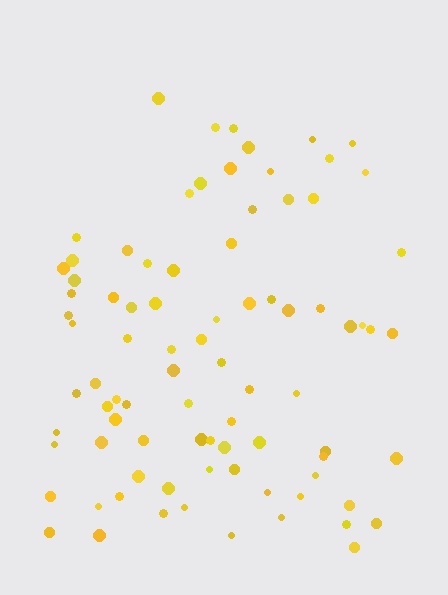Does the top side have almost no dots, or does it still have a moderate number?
Still a moderate number, just noticeably fewer than the bottom.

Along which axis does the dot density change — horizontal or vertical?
Vertical.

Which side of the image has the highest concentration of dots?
The bottom.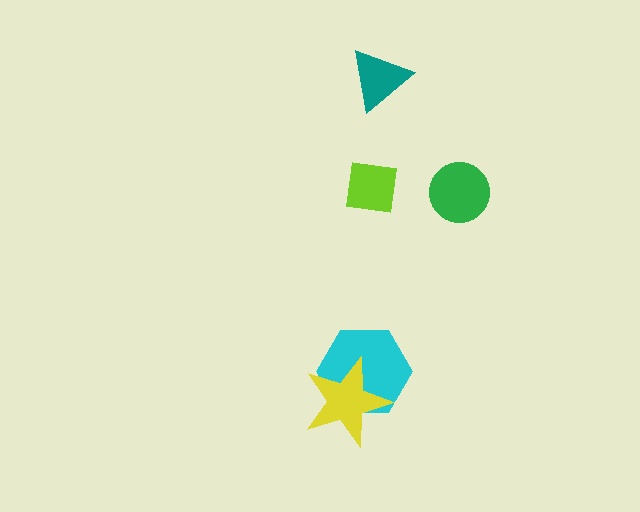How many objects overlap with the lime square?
0 objects overlap with the lime square.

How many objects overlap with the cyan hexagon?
1 object overlaps with the cyan hexagon.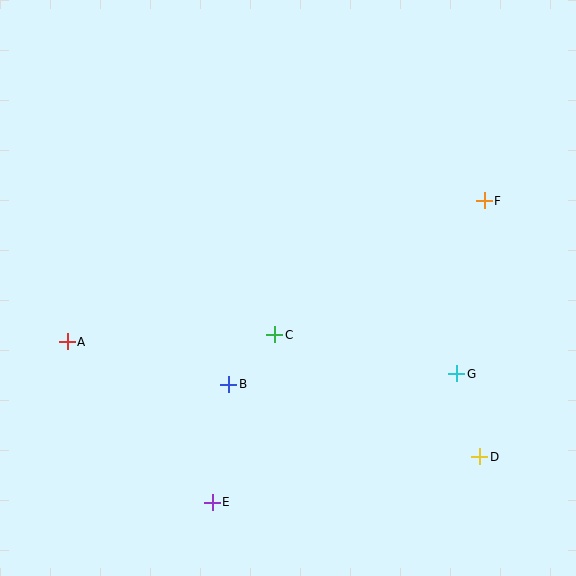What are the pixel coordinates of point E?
Point E is at (212, 502).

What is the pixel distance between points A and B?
The distance between A and B is 167 pixels.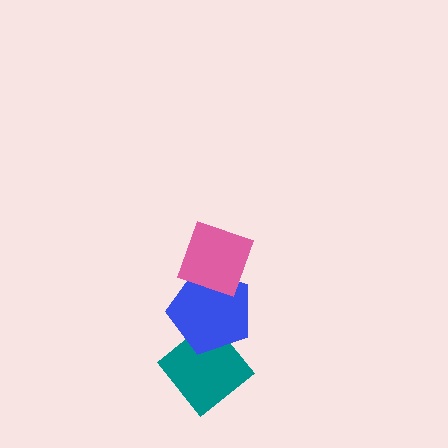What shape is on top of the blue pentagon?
The pink diamond is on top of the blue pentagon.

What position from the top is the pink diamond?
The pink diamond is 1st from the top.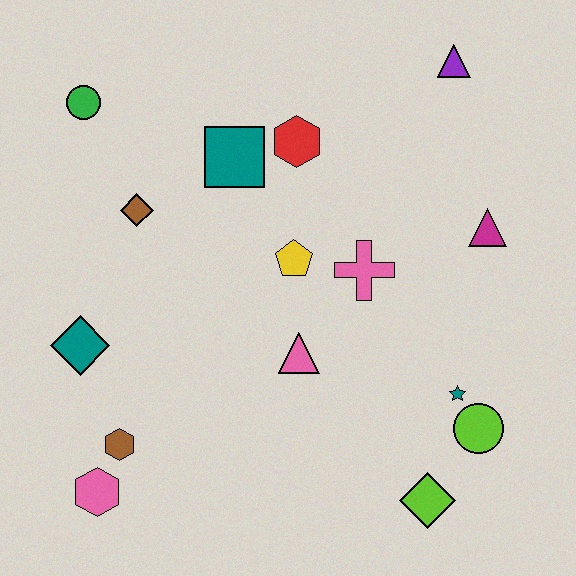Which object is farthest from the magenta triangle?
The pink hexagon is farthest from the magenta triangle.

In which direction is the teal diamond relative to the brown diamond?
The teal diamond is below the brown diamond.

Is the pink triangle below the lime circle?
No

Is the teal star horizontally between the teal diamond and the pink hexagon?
No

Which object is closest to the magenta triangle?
The pink cross is closest to the magenta triangle.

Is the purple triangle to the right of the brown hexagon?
Yes